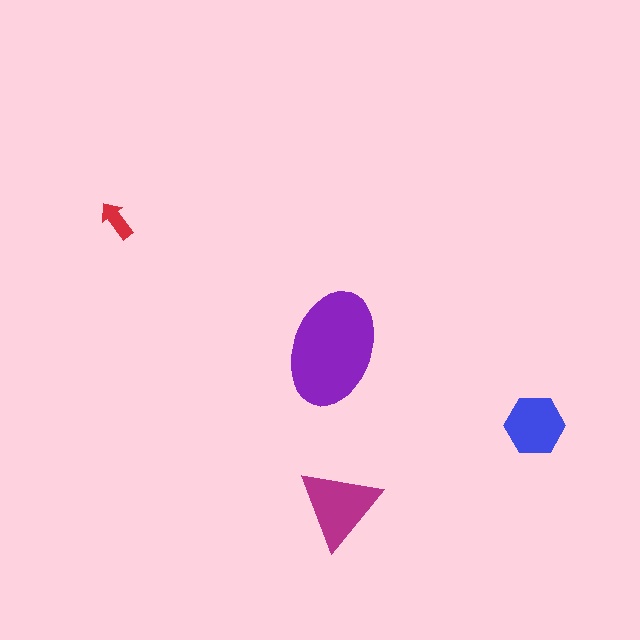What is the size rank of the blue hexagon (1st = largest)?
3rd.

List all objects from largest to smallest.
The purple ellipse, the magenta triangle, the blue hexagon, the red arrow.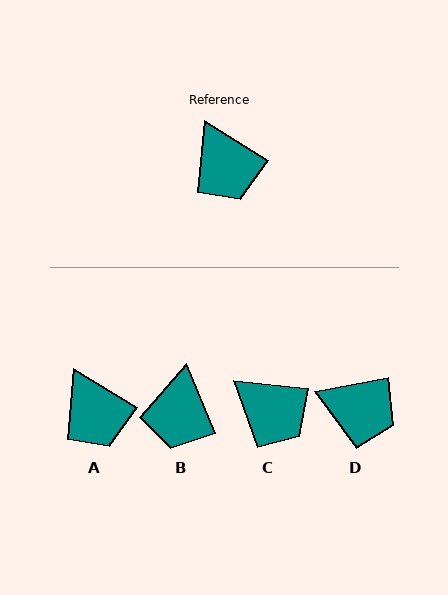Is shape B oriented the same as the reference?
No, it is off by about 36 degrees.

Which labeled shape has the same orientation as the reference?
A.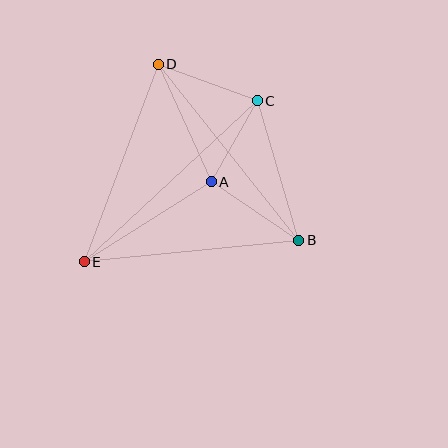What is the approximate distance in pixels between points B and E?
The distance between B and E is approximately 215 pixels.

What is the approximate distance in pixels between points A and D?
The distance between A and D is approximately 129 pixels.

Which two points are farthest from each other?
Points C and E are farthest from each other.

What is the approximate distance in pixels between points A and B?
The distance between A and B is approximately 105 pixels.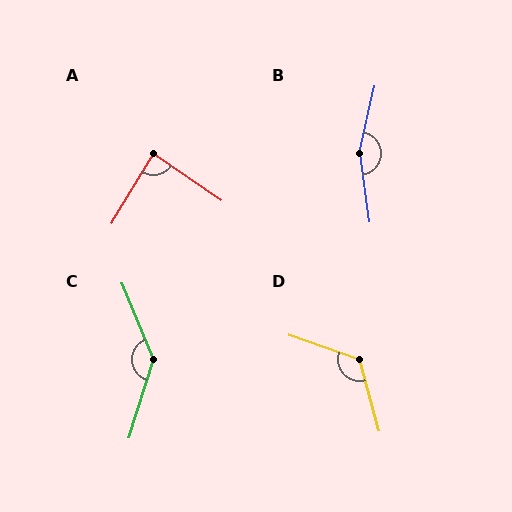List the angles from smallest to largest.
A (86°), D (125°), C (140°), B (160°).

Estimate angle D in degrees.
Approximately 125 degrees.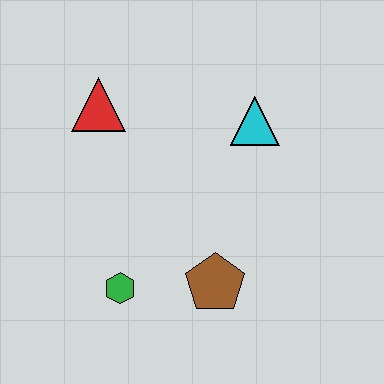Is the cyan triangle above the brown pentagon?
Yes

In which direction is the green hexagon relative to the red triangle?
The green hexagon is below the red triangle.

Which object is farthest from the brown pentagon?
The red triangle is farthest from the brown pentagon.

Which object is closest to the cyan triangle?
The red triangle is closest to the cyan triangle.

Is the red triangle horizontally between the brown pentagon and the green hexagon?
No